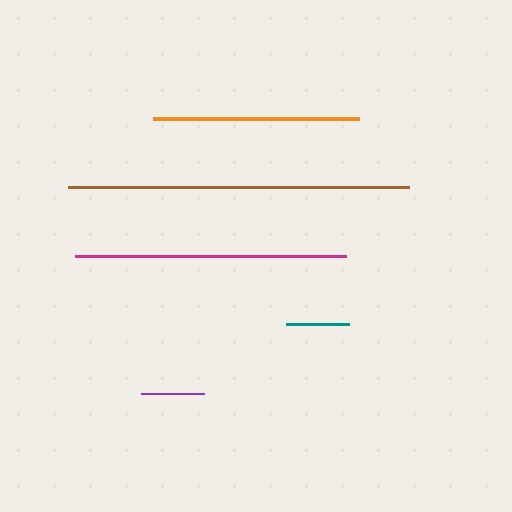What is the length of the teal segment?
The teal segment is approximately 63 pixels long.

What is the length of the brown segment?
The brown segment is approximately 342 pixels long.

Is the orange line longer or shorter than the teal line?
The orange line is longer than the teal line.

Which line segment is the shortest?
The teal line is the shortest at approximately 63 pixels.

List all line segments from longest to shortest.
From longest to shortest: brown, magenta, orange, purple, teal.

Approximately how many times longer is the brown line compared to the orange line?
The brown line is approximately 1.7 times the length of the orange line.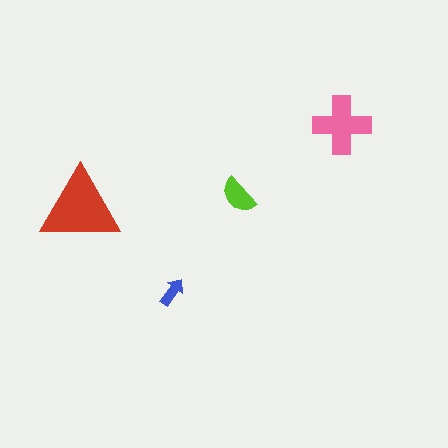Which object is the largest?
The red triangle.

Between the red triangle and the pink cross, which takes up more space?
The red triangle.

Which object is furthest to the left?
The red triangle is leftmost.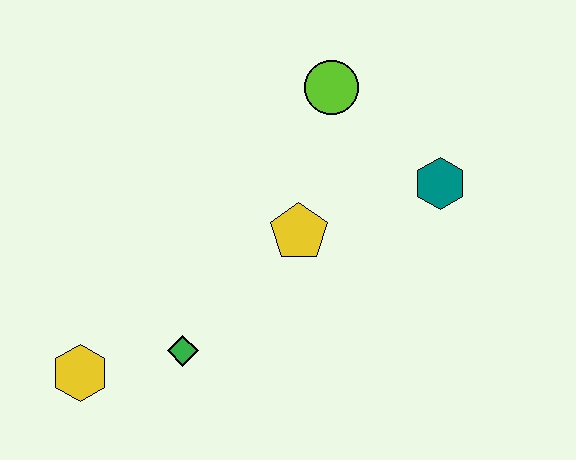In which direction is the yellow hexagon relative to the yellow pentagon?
The yellow hexagon is to the left of the yellow pentagon.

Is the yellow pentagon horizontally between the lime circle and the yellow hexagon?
Yes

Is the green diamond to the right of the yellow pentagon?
No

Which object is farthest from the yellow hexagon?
The teal hexagon is farthest from the yellow hexagon.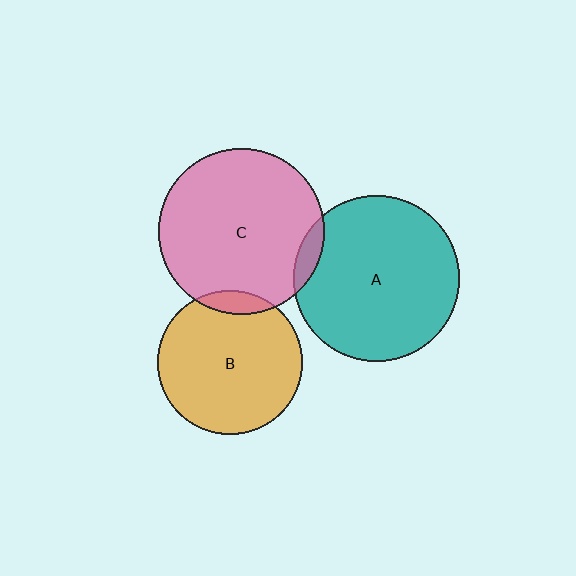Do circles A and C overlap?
Yes.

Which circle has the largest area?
Circle C (pink).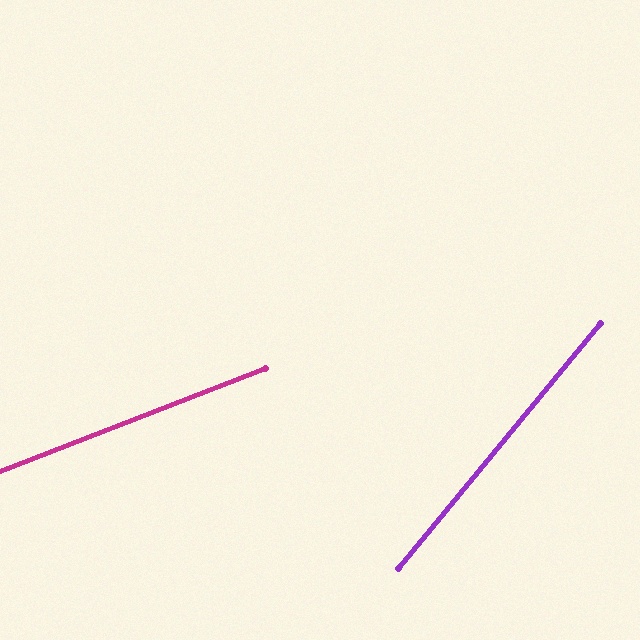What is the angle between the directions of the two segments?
Approximately 29 degrees.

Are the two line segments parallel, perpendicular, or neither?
Neither parallel nor perpendicular — they differ by about 29°.